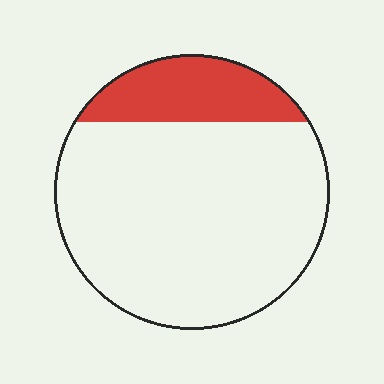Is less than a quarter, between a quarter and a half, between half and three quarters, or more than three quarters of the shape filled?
Less than a quarter.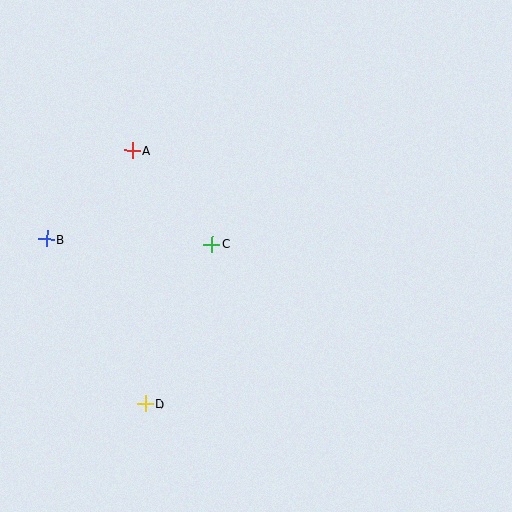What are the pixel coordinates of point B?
Point B is at (47, 239).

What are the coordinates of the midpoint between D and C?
The midpoint between D and C is at (179, 324).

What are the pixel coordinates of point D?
Point D is at (145, 404).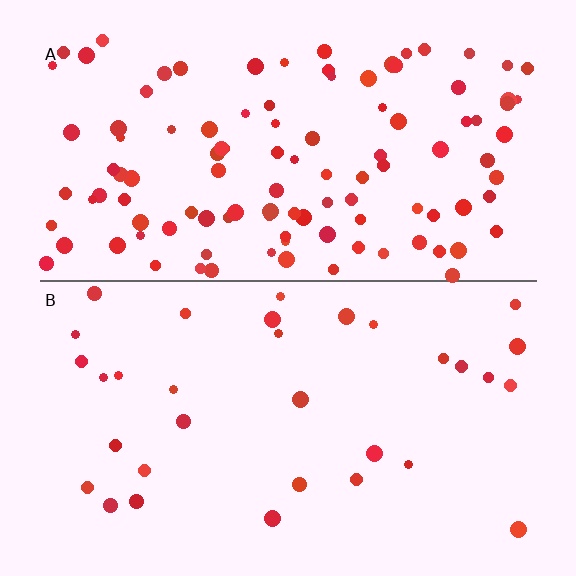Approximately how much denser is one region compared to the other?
Approximately 3.4× — region A over region B.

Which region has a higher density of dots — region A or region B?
A (the top).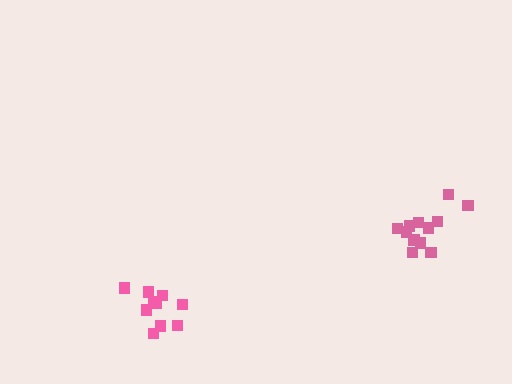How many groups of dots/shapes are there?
There are 2 groups.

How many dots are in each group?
Group 1: 10 dots, Group 2: 12 dots (22 total).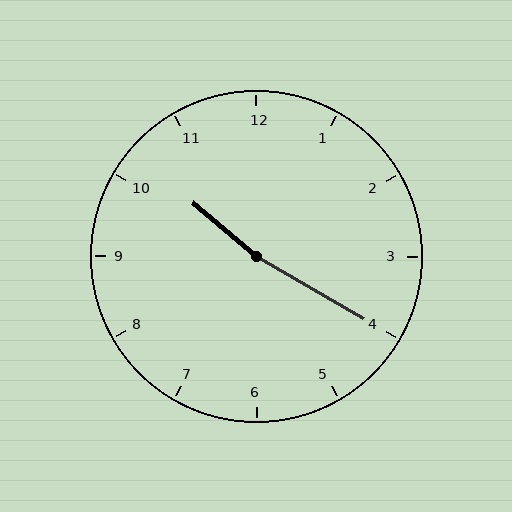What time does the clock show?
10:20.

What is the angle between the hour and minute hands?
Approximately 170 degrees.